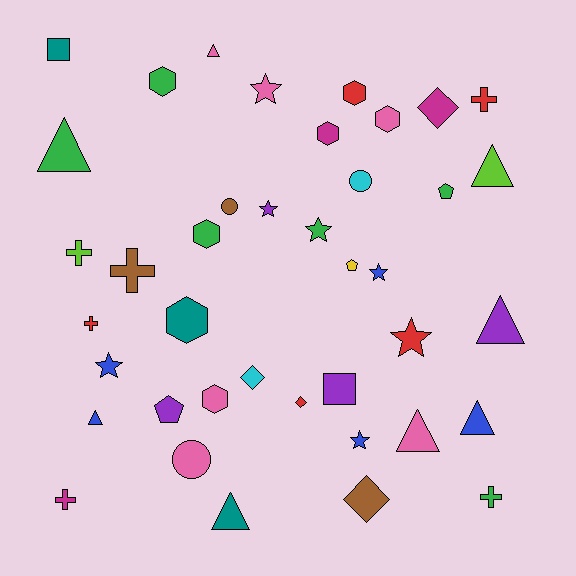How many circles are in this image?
There are 3 circles.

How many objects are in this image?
There are 40 objects.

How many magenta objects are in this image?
There are 3 magenta objects.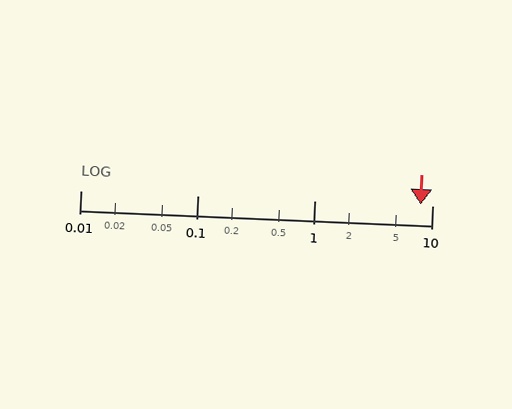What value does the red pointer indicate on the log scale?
The pointer indicates approximately 8.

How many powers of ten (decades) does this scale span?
The scale spans 3 decades, from 0.01 to 10.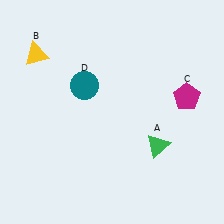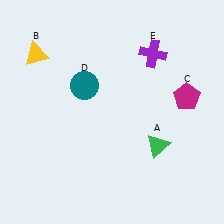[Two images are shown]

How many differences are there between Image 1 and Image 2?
There is 1 difference between the two images.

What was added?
A purple cross (E) was added in Image 2.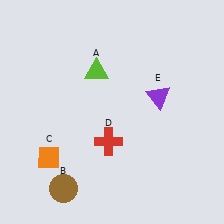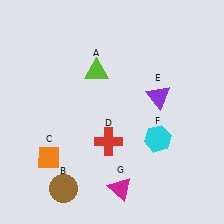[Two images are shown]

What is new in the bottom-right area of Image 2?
A magenta triangle (G) was added in the bottom-right area of Image 2.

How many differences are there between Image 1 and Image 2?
There are 2 differences between the two images.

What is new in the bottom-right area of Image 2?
A cyan hexagon (F) was added in the bottom-right area of Image 2.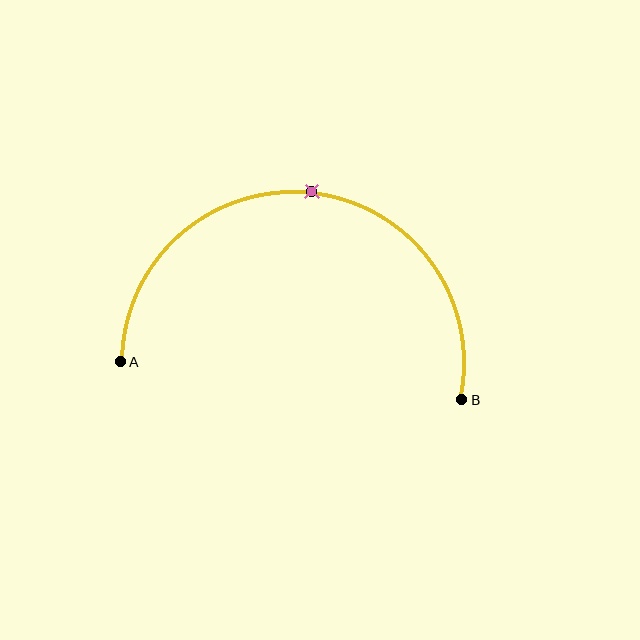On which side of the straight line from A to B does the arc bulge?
The arc bulges above the straight line connecting A and B.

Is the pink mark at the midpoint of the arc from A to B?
Yes. The pink mark lies on the arc at equal arc-length from both A and B — it is the arc midpoint.